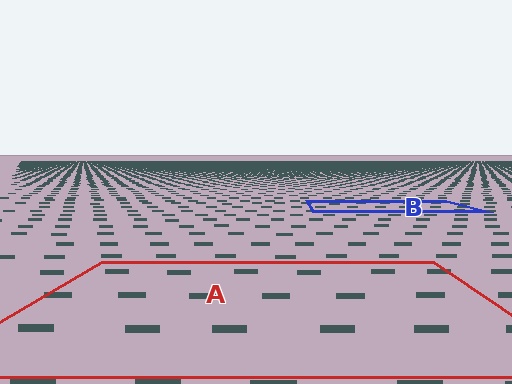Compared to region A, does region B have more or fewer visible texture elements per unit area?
Region B has more texture elements per unit area — they are packed more densely because it is farther away.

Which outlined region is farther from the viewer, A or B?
Region B is farther from the viewer — the texture elements inside it appear smaller and more densely packed.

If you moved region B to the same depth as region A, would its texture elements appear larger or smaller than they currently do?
They would appear larger. At a closer depth, the same texture elements are projected at a bigger on-screen size.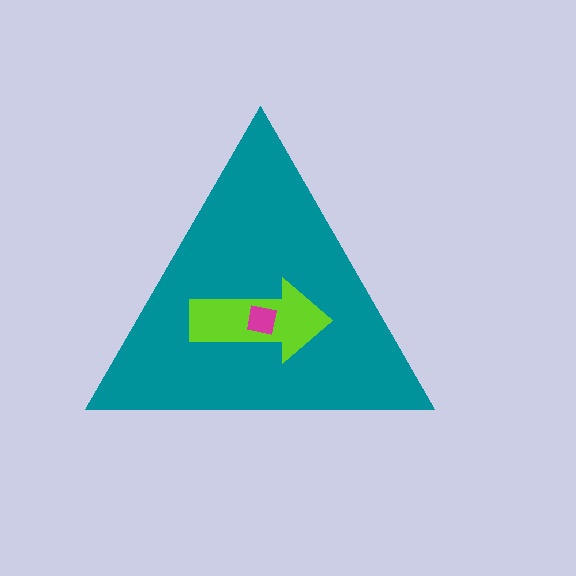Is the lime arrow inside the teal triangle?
Yes.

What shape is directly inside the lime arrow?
The magenta square.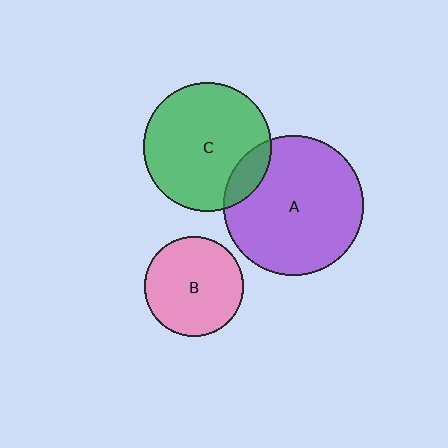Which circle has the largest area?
Circle A (purple).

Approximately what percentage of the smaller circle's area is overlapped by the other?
Approximately 15%.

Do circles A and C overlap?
Yes.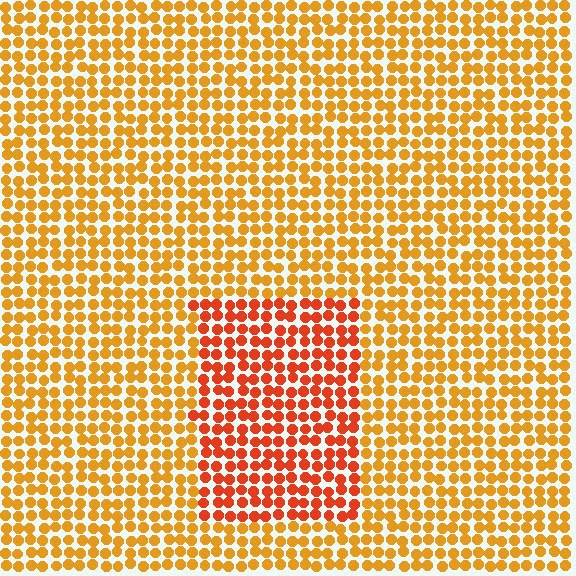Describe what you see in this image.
The image is filled with small orange elements in a uniform arrangement. A rectangle-shaped region is visible where the elements are tinted to a slightly different hue, forming a subtle color boundary.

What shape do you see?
I see a rectangle.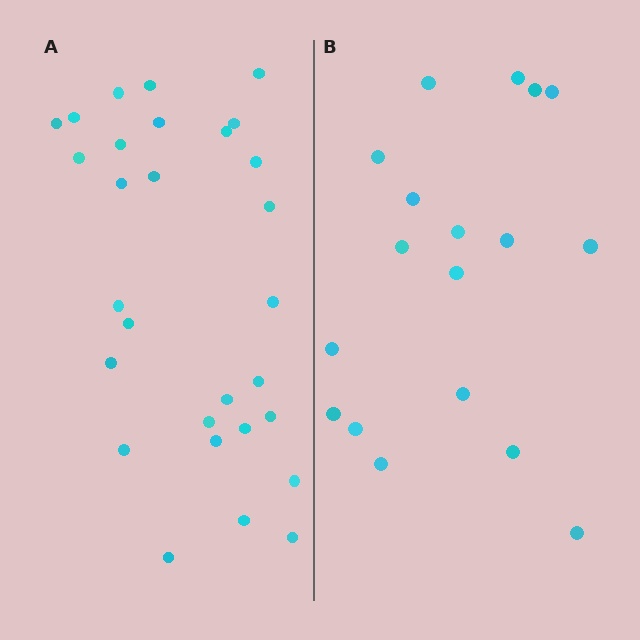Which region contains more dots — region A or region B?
Region A (the left region) has more dots.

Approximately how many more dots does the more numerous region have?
Region A has roughly 12 or so more dots than region B.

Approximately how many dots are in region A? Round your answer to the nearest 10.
About 30 dots. (The exact count is 29, which rounds to 30.)